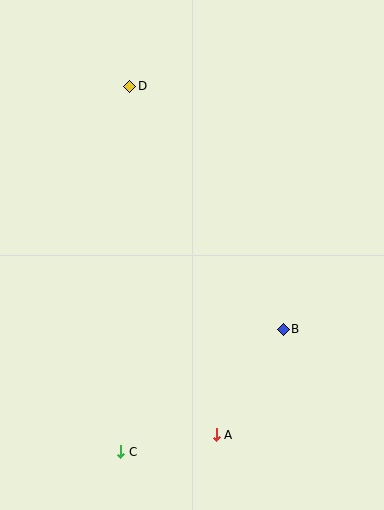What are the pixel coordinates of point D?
Point D is at (130, 86).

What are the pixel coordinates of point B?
Point B is at (283, 329).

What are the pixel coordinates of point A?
Point A is at (216, 435).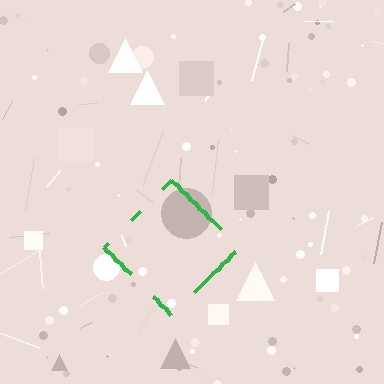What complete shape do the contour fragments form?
The contour fragments form a diamond.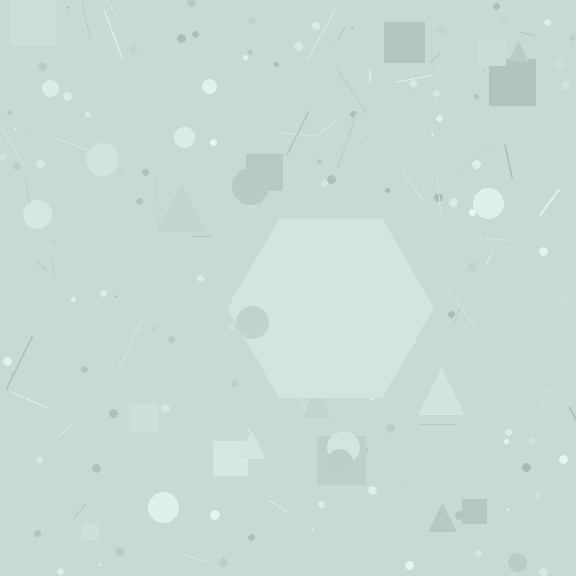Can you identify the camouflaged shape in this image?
The camouflaged shape is a hexagon.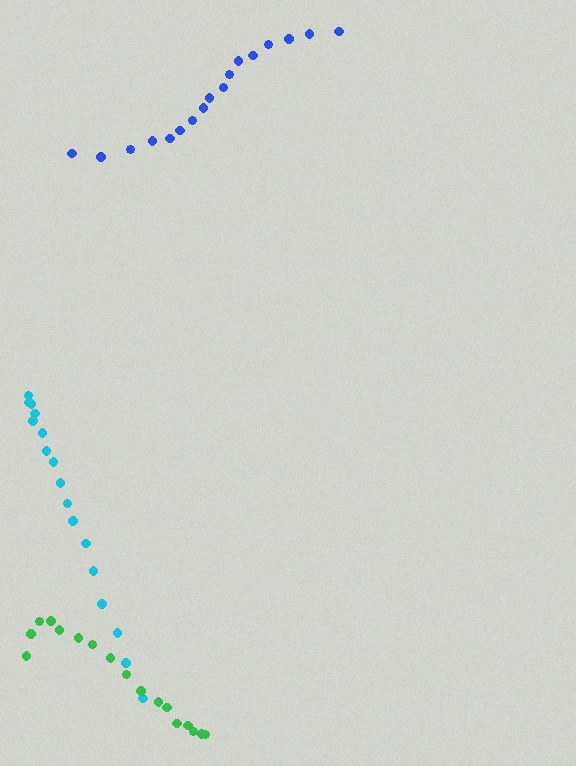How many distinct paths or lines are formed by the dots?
There are 3 distinct paths.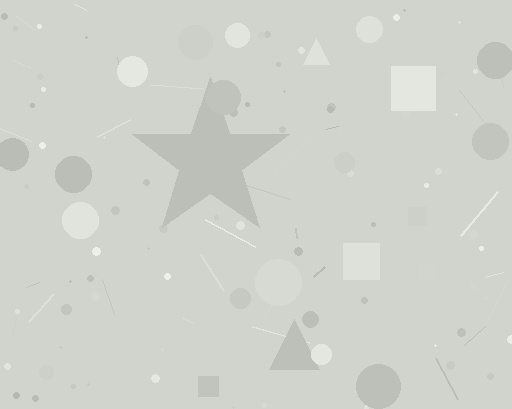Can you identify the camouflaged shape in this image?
The camouflaged shape is a star.